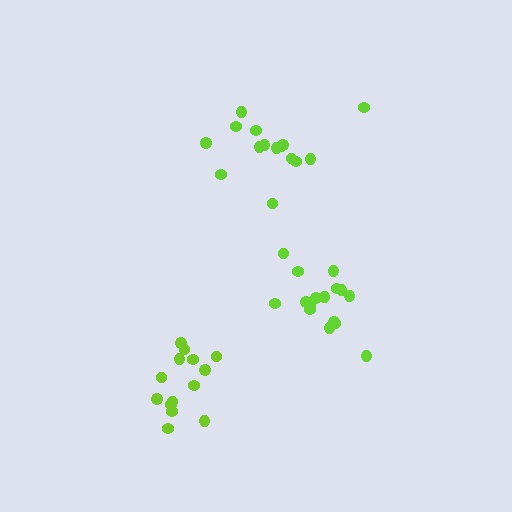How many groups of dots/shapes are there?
There are 3 groups.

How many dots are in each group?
Group 1: 14 dots, Group 2: 16 dots, Group 3: 15 dots (45 total).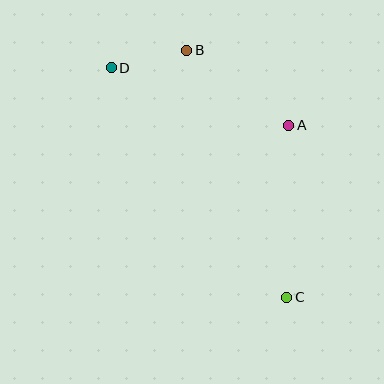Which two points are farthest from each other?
Points C and D are farthest from each other.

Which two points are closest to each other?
Points B and D are closest to each other.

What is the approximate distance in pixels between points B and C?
The distance between B and C is approximately 266 pixels.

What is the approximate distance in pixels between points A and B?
The distance between A and B is approximately 126 pixels.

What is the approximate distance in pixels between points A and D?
The distance between A and D is approximately 186 pixels.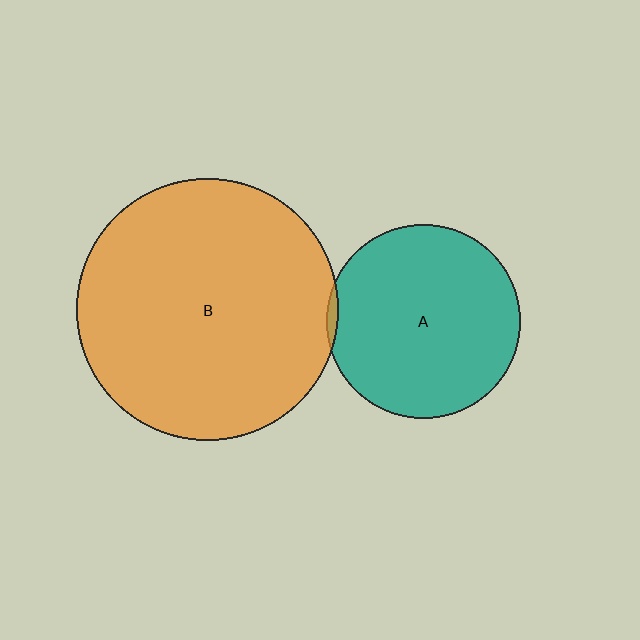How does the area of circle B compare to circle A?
Approximately 1.8 times.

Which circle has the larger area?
Circle B (orange).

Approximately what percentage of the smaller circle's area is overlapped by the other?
Approximately 5%.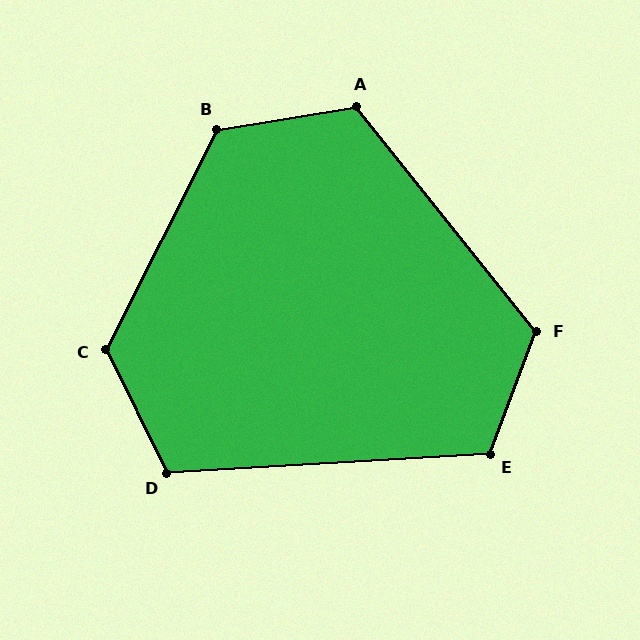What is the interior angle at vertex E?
Approximately 114 degrees (obtuse).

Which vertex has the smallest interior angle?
D, at approximately 113 degrees.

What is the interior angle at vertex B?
Approximately 126 degrees (obtuse).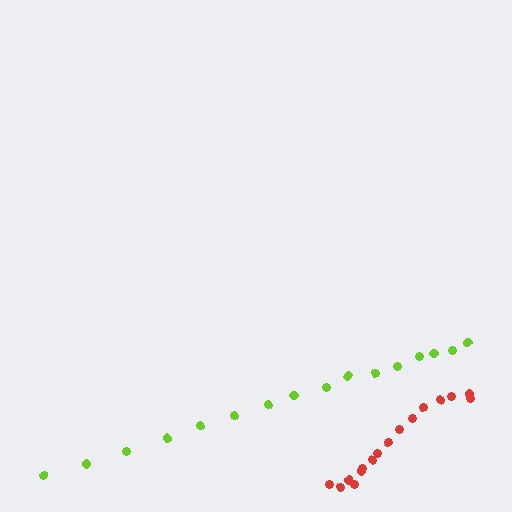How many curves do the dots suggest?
There are 2 distinct paths.